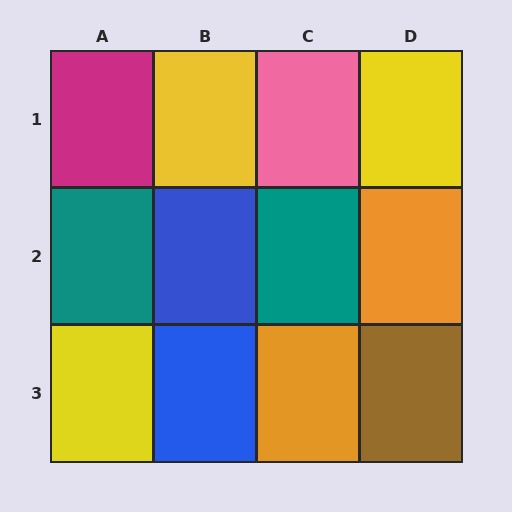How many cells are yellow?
3 cells are yellow.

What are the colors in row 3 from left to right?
Yellow, blue, orange, brown.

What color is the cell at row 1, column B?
Yellow.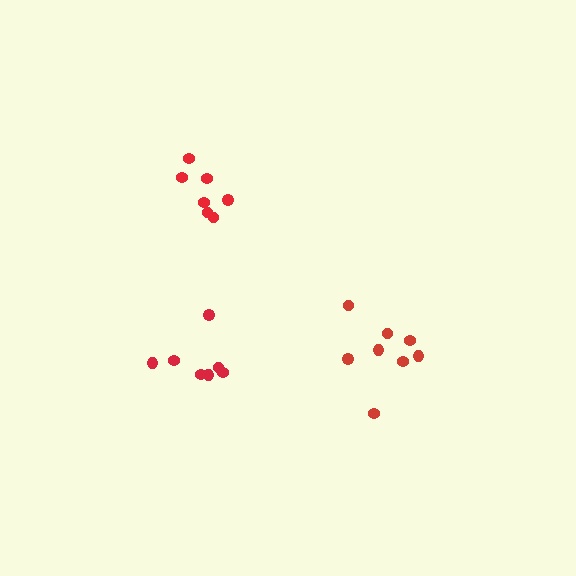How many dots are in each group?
Group 1: 7 dots, Group 2: 7 dots, Group 3: 8 dots (22 total).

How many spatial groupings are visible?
There are 3 spatial groupings.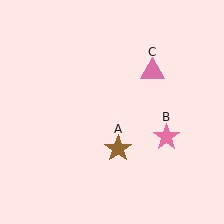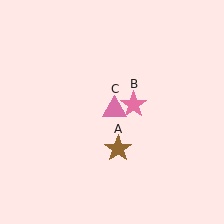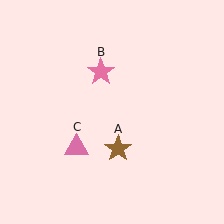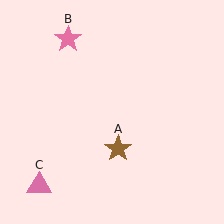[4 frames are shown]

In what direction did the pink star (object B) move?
The pink star (object B) moved up and to the left.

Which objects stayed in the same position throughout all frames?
Brown star (object A) remained stationary.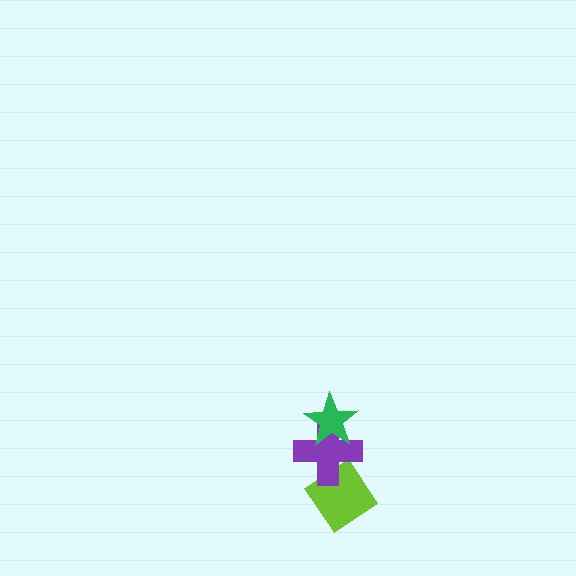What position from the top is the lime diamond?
The lime diamond is 3rd from the top.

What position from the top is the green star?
The green star is 1st from the top.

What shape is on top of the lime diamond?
The purple cross is on top of the lime diamond.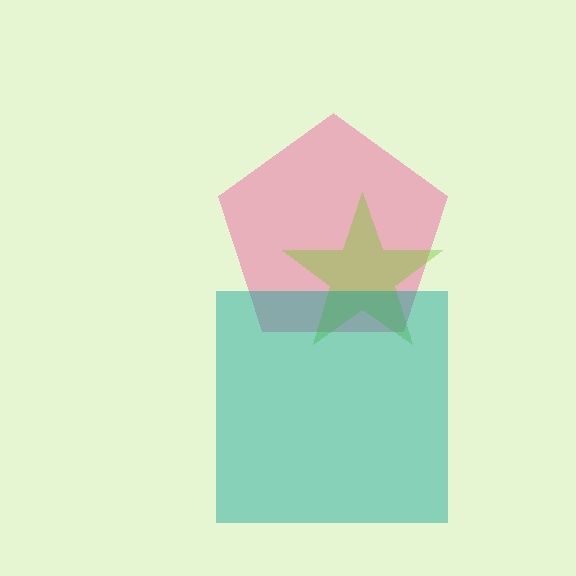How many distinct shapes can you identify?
There are 3 distinct shapes: a pink pentagon, a lime star, a teal square.